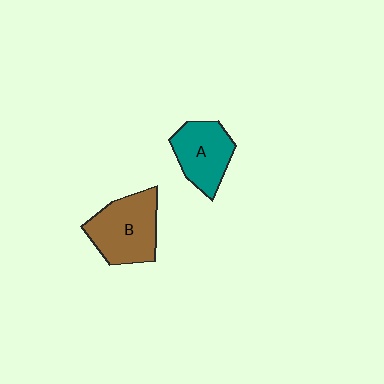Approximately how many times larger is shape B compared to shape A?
Approximately 1.2 times.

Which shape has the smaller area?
Shape A (teal).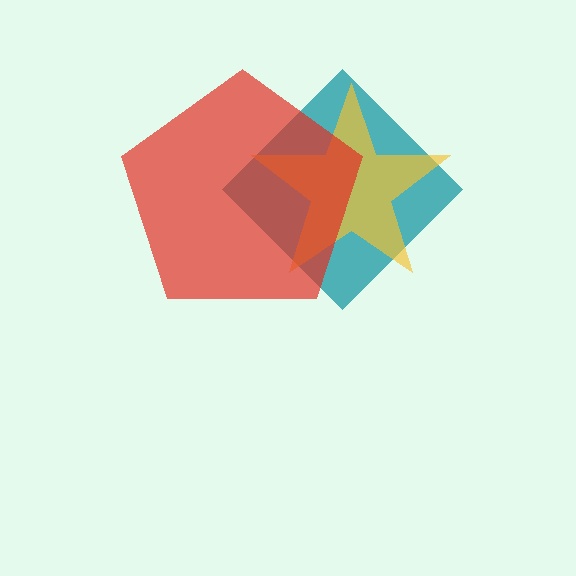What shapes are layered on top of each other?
The layered shapes are: a teal diamond, a yellow star, a red pentagon.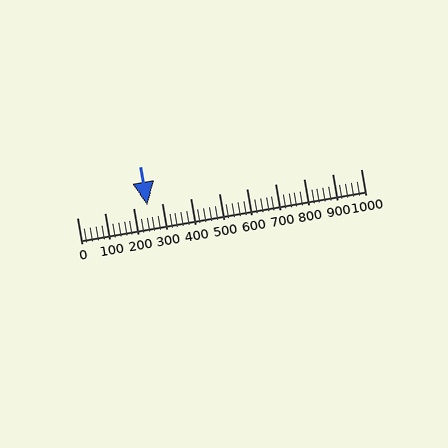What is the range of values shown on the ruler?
The ruler shows values from 0 to 1000.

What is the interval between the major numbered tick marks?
The major tick marks are spaced 100 units apart.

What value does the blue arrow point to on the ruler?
The blue arrow points to approximately 247.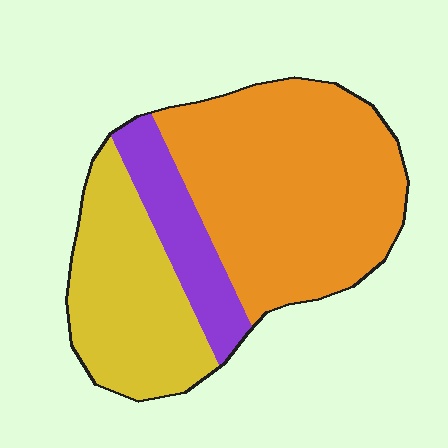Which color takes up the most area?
Orange, at roughly 55%.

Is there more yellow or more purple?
Yellow.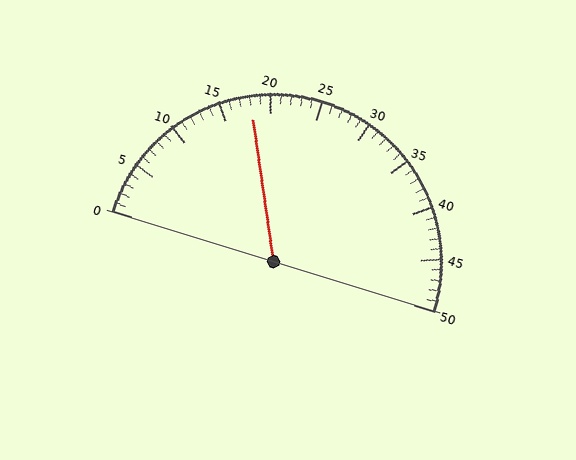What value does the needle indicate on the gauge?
The needle indicates approximately 18.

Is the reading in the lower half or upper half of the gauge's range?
The reading is in the lower half of the range (0 to 50).